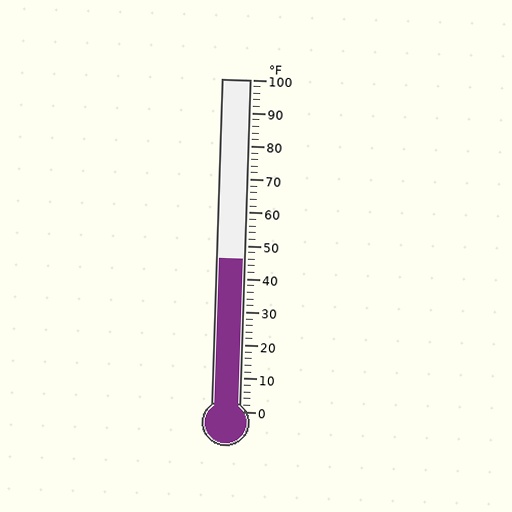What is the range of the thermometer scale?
The thermometer scale ranges from 0°F to 100°F.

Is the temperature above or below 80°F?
The temperature is below 80°F.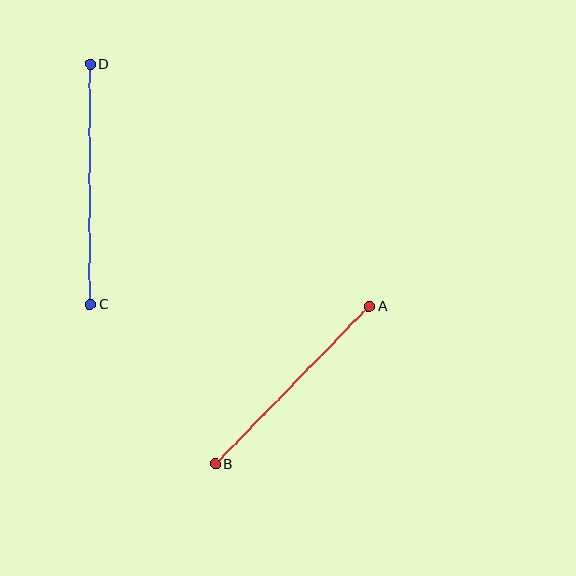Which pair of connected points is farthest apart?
Points C and D are farthest apart.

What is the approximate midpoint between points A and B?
The midpoint is at approximately (292, 385) pixels.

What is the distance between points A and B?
The distance is approximately 220 pixels.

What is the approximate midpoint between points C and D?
The midpoint is at approximately (90, 184) pixels.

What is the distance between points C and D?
The distance is approximately 240 pixels.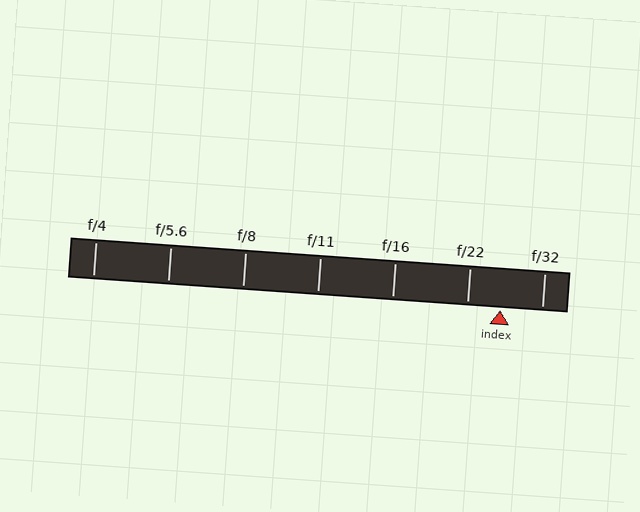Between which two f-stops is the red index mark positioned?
The index mark is between f/22 and f/32.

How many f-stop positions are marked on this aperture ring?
There are 7 f-stop positions marked.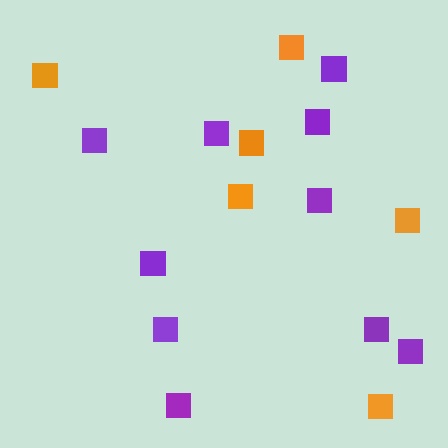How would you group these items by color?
There are 2 groups: one group of orange squares (6) and one group of purple squares (10).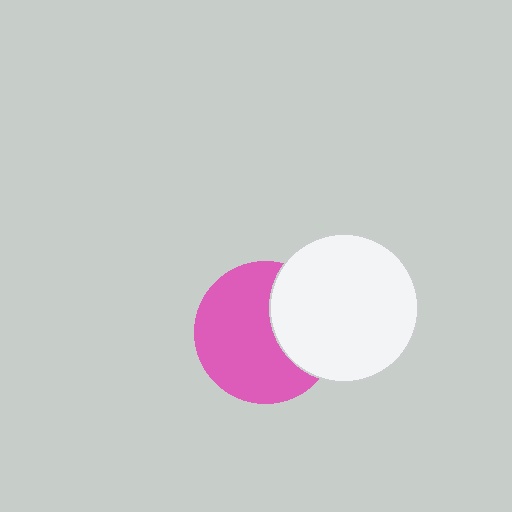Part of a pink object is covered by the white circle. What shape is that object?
It is a circle.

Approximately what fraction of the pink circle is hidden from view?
Roughly 34% of the pink circle is hidden behind the white circle.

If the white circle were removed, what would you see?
You would see the complete pink circle.